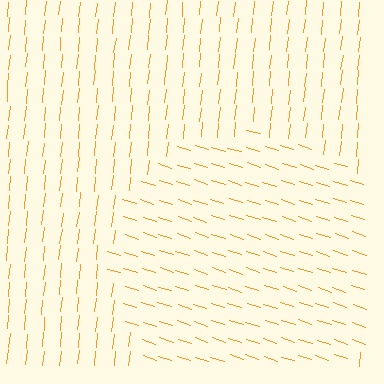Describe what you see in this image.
The image is filled with small orange line segments. A circle region in the image has lines oriented differently from the surrounding lines, creating a visible texture boundary.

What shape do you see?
I see a circle.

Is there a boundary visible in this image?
Yes, there is a texture boundary formed by a change in line orientation.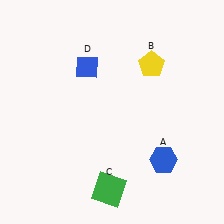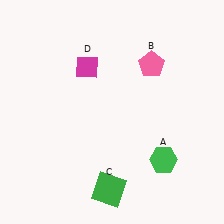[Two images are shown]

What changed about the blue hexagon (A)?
In Image 1, A is blue. In Image 2, it changed to green.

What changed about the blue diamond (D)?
In Image 1, D is blue. In Image 2, it changed to magenta.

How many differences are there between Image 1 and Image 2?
There are 3 differences between the two images.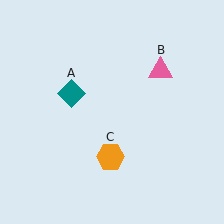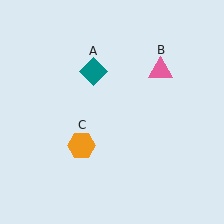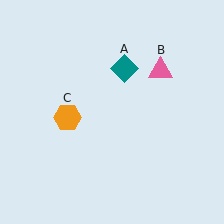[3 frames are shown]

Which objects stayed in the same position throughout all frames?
Pink triangle (object B) remained stationary.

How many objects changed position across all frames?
2 objects changed position: teal diamond (object A), orange hexagon (object C).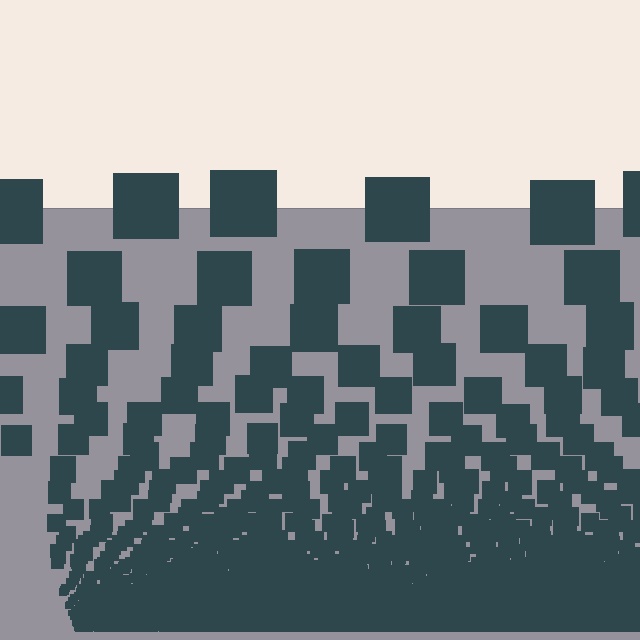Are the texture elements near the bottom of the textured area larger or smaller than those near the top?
Smaller. The gradient is inverted — elements near the bottom are smaller and denser.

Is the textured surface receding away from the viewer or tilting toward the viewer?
The surface appears to tilt toward the viewer. Texture elements get larger and sparser toward the top.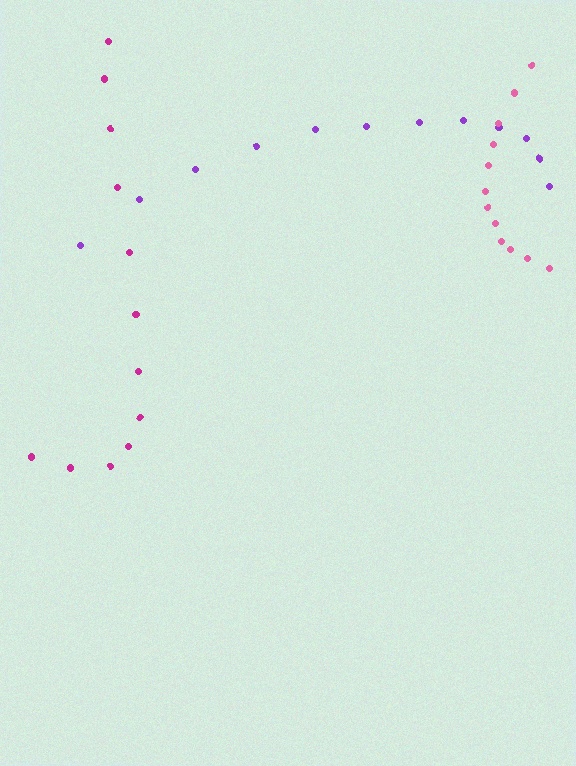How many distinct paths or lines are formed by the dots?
There are 3 distinct paths.